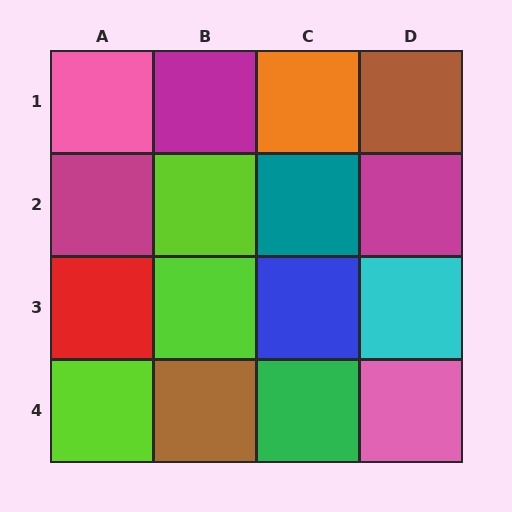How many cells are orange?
1 cell is orange.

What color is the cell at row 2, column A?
Magenta.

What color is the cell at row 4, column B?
Brown.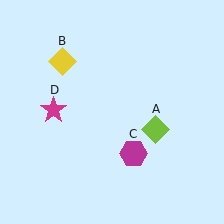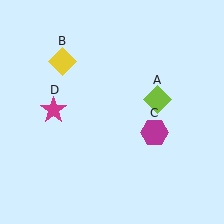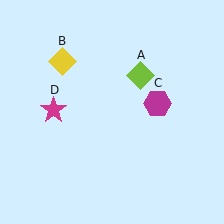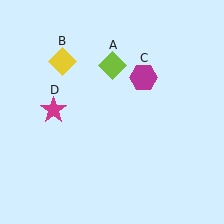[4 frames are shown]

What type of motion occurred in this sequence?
The lime diamond (object A), magenta hexagon (object C) rotated counterclockwise around the center of the scene.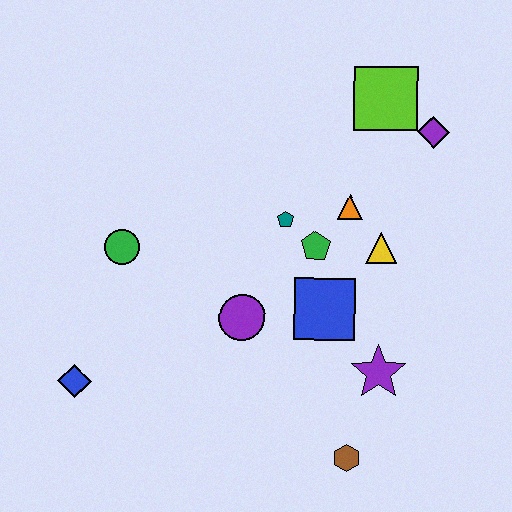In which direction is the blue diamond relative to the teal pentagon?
The blue diamond is to the left of the teal pentagon.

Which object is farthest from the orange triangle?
The blue diamond is farthest from the orange triangle.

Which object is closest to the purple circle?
The blue square is closest to the purple circle.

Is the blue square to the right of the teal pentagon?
Yes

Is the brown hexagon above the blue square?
No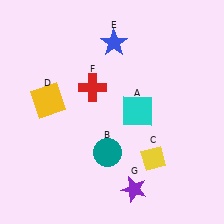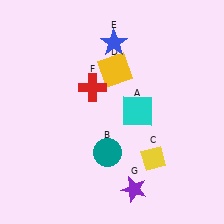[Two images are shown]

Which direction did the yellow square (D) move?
The yellow square (D) moved right.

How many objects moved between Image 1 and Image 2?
1 object moved between the two images.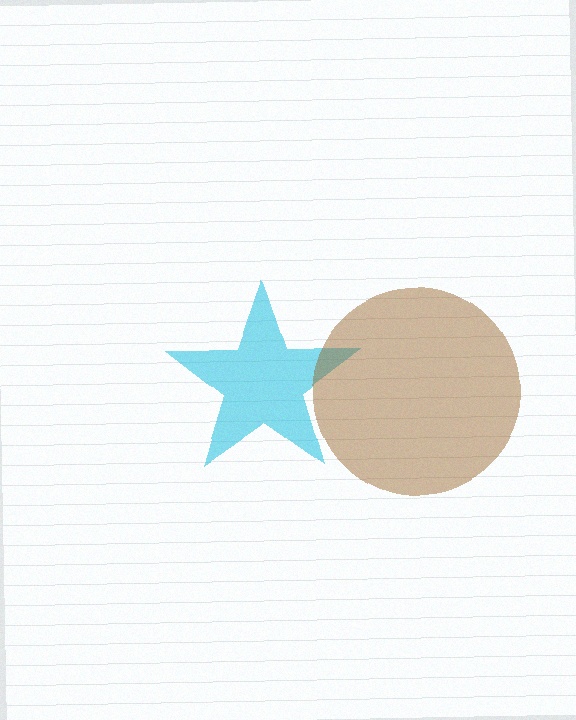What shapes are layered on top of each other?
The layered shapes are: a cyan star, a brown circle.